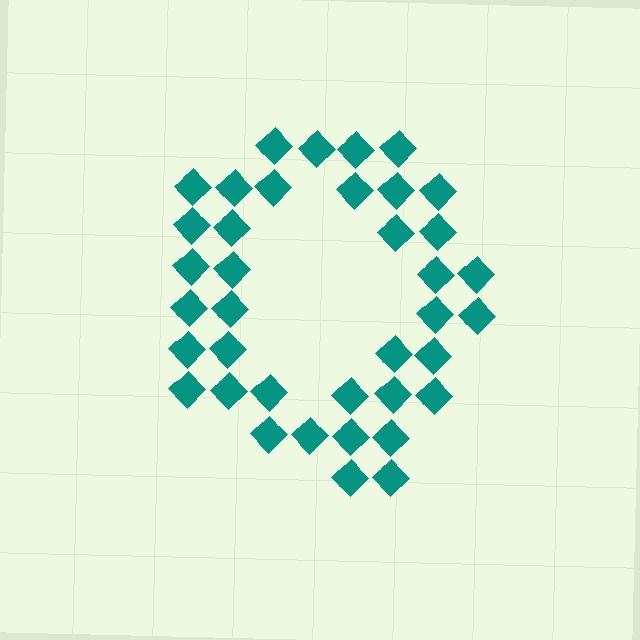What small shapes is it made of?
It is made of small diamonds.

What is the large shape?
The large shape is the letter Q.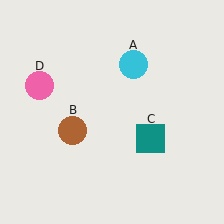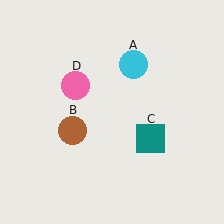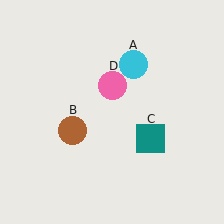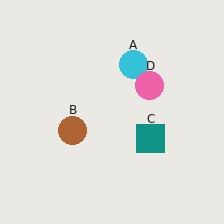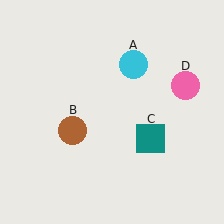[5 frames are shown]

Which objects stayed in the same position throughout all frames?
Cyan circle (object A) and brown circle (object B) and teal square (object C) remained stationary.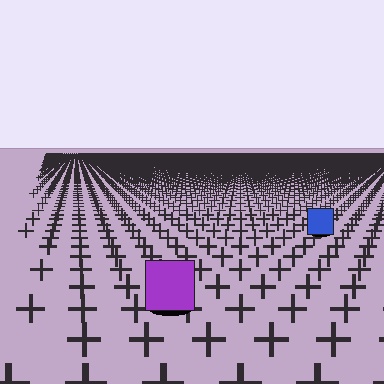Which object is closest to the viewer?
The purple square is closest. The texture marks near it are larger and more spread out.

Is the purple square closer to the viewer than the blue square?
Yes. The purple square is closer — you can tell from the texture gradient: the ground texture is coarser near it.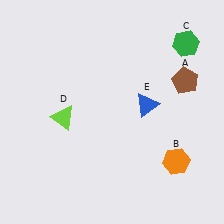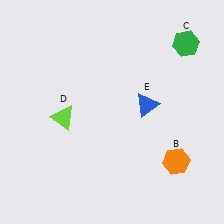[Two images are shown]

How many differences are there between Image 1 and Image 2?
There is 1 difference between the two images.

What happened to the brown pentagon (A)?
The brown pentagon (A) was removed in Image 2. It was in the top-right area of Image 1.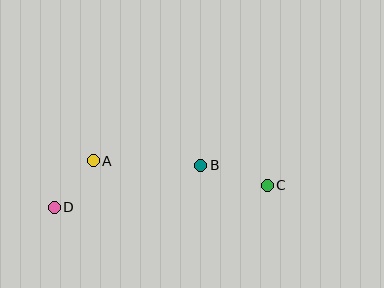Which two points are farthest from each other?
Points C and D are farthest from each other.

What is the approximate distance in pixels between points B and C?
The distance between B and C is approximately 69 pixels.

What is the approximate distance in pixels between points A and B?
The distance between A and B is approximately 107 pixels.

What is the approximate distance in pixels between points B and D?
The distance between B and D is approximately 152 pixels.